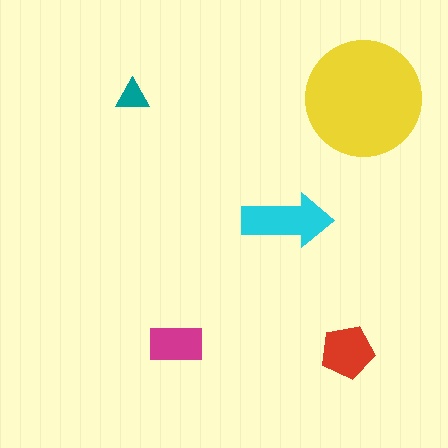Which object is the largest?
The yellow circle.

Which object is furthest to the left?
The teal triangle is leftmost.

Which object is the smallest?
The teal triangle.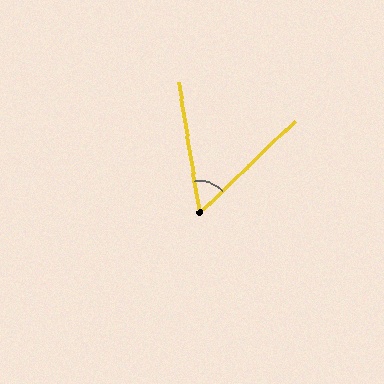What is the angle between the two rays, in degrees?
Approximately 55 degrees.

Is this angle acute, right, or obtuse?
It is acute.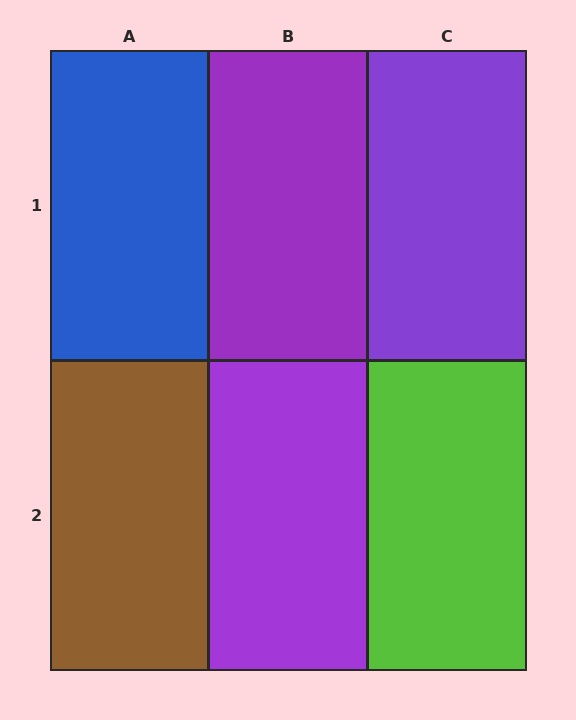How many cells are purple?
3 cells are purple.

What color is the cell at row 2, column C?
Lime.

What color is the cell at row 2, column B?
Purple.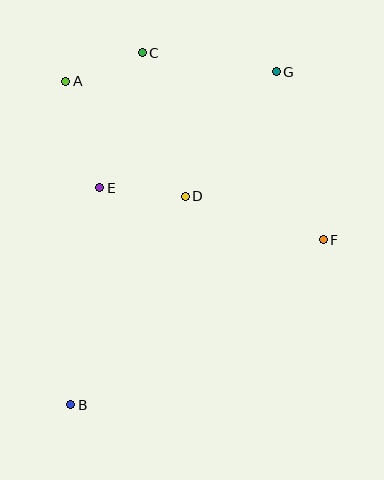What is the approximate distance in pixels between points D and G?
The distance between D and G is approximately 154 pixels.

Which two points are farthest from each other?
Points B and G are farthest from each other.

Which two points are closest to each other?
Points A and C are closest to each other.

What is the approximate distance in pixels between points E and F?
The distance between E and F is approximately 229 pixels.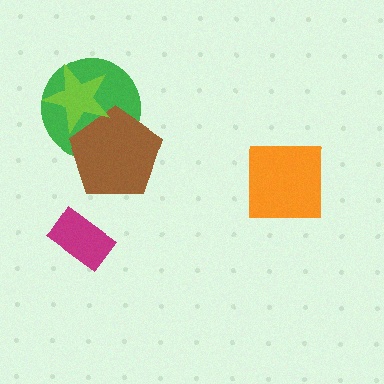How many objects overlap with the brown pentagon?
2 objects overlap with the brown pentagon.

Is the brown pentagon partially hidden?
Yes, it is partially covered by another shape.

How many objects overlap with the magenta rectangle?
0 objects overlap with the magenta rectangle.